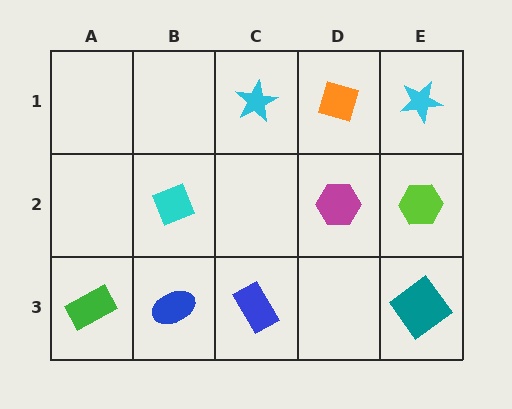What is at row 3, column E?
A teal diamond.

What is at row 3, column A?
A green rectangle.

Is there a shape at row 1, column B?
No, that cell is empty.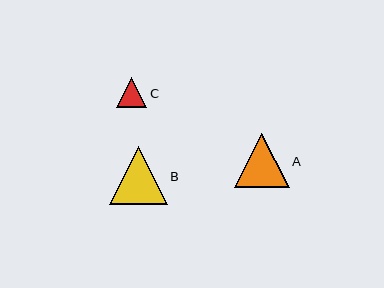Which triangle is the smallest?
Triangle C is the smallest with a size of approximately 30 pixels.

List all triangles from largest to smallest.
From largest to smallest: B, A, C.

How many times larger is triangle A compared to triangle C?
Triangle A is approximately 1.8 times the size of triangle C.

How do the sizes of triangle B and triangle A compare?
Triangle B and triangle A are approximately the same size.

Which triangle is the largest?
Triangle B is the largest with a size of approximately 58 pixels.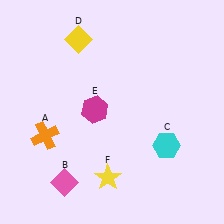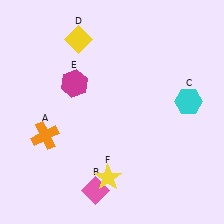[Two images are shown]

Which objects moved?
The objects that moved are: the pink diamond (B), the cyan hexagon (C), the magenta hexagon (E).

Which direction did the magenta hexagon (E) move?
The magenta hexagon (E) moved up.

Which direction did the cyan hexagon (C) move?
The cyan hexagon (C) moved up.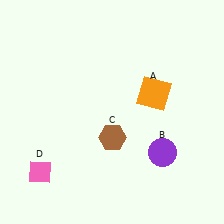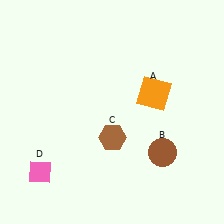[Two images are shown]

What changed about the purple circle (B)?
In Image 1, B is purple. In Image 2, it changed to brown.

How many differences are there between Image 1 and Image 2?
There is 1 difference between the two images.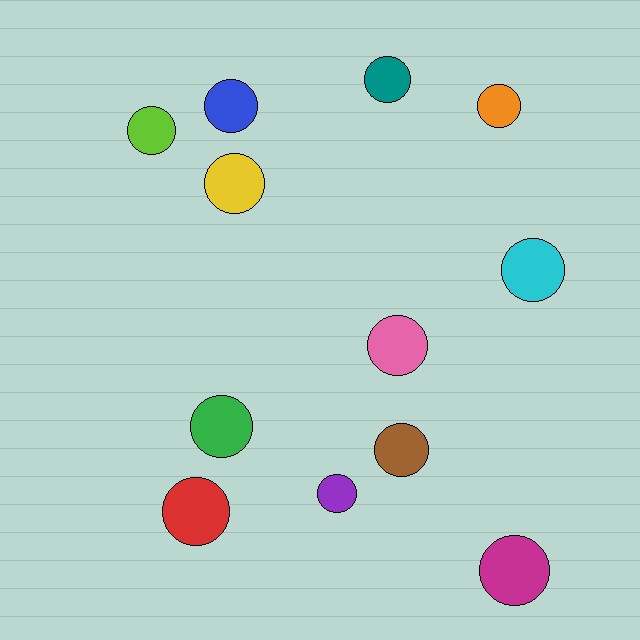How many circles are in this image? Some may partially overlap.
There are 12 circles.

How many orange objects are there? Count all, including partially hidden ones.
There is 1 orange object.